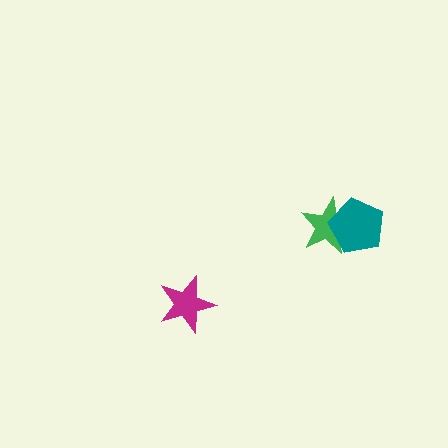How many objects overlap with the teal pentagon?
1 object overlaps with the teal pentagon.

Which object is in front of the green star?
The teal pentagon is in front of the green star.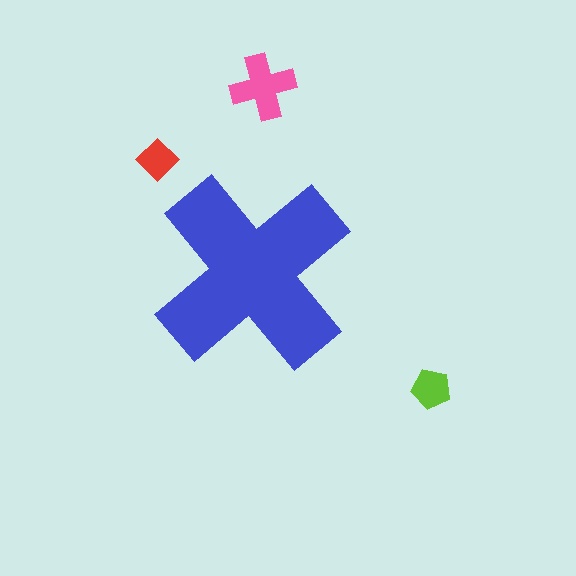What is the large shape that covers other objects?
A blue cross.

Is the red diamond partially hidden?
No, the red diamond is fully visible.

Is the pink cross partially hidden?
No, the pink cross is fully visible.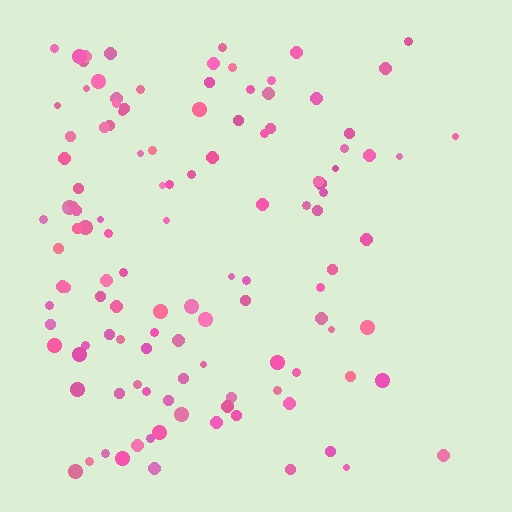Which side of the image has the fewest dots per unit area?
The right.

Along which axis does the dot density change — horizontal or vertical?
Horizontal.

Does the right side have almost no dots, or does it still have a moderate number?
Still a moderate number, just noticeably fewer than the left.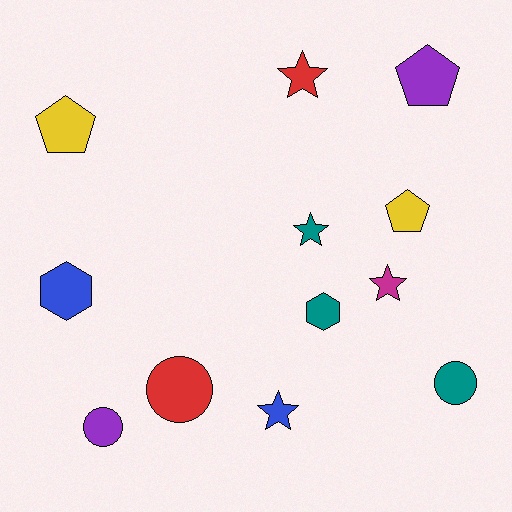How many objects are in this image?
There are 12 objects.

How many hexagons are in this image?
There are 2 hexagons.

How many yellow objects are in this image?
There are 2 yellow objects.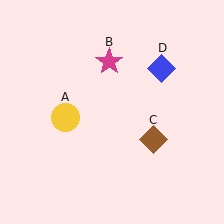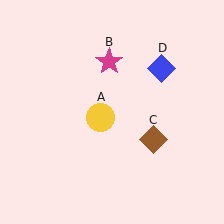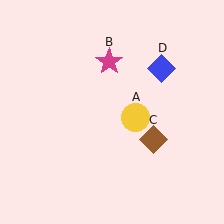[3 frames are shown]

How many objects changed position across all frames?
1 object changed position: yellow circle (object A).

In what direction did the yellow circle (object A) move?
The yellow circle (object A) moved right.